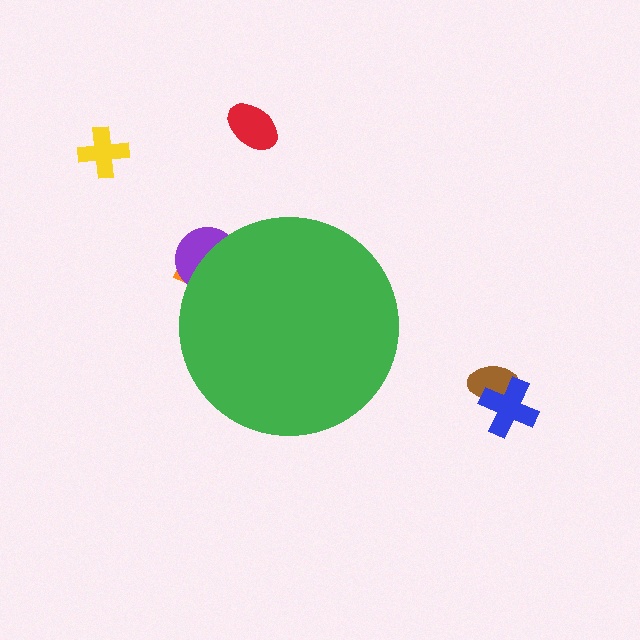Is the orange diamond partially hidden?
Yes, the orange diamond is partially hidden behind the green circle.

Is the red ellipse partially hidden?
No, the red ellipse is fully visible.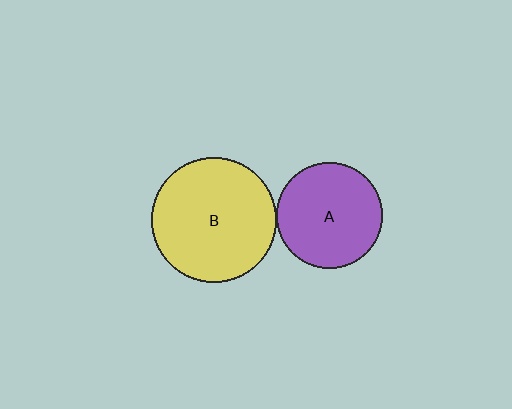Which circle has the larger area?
Circle B (yellow).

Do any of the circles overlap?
No, none of the circles overlap.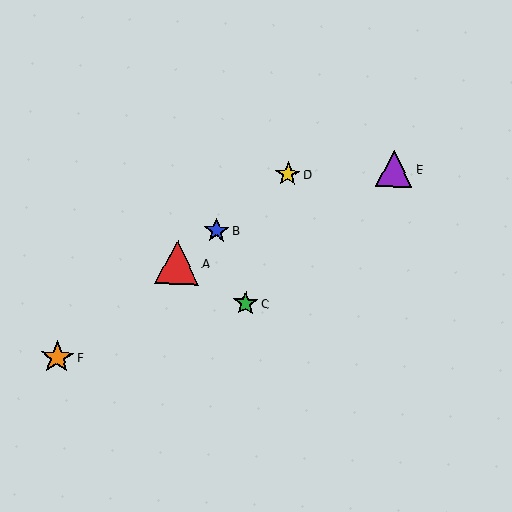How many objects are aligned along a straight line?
4 objects (A, B, D, F) are aligned along a straight line.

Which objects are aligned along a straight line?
Objects A, B, D, F are aligned along a straight line.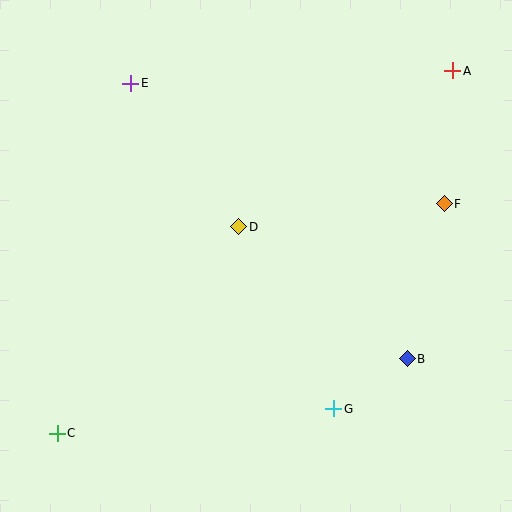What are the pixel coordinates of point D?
Point D is at (239, 227).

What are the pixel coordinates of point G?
Point G is at (334, 409).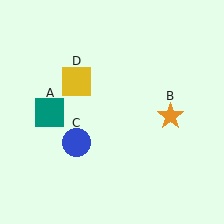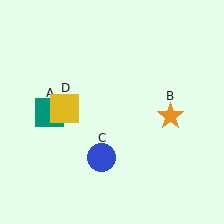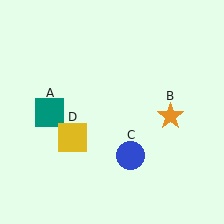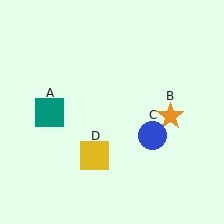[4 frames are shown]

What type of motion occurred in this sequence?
The blue circle (object C), yellow square (object D) rotated counterclockwise around the center of the scene.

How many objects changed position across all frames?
2 objects changed position: blue circle (object C), yellow square (object D).